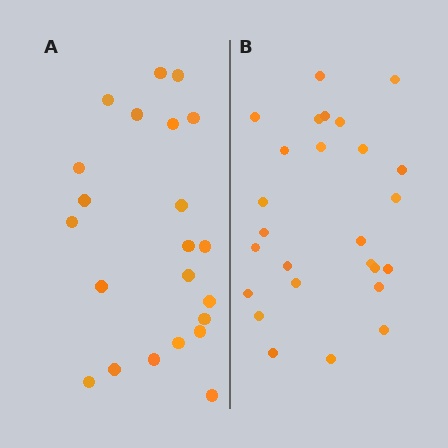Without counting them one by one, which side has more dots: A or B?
Region B (the right region) has more dots.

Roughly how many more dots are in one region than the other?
Region B has about 4 more dots than region A.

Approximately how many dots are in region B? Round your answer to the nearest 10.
About 30 dots. (The exact count is 26, which rounds to 30.)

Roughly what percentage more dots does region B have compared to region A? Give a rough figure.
About 20% more.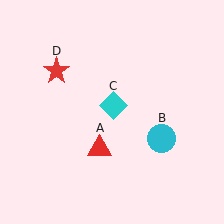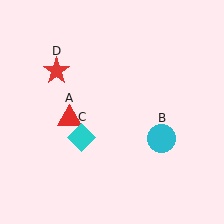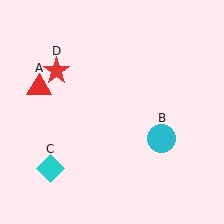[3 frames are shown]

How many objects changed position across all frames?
2 objects changed position: red triangle (object A), cyan diamond (object C).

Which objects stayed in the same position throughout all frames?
Cyan circle (object B) and red star (object D) remained stationary.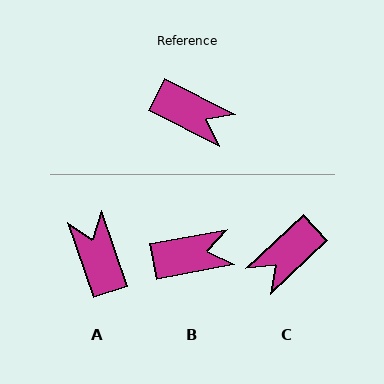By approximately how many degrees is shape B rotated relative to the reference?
Approximately 37 degrees counter-clockwise.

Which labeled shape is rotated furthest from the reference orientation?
A, about 136 degrees away.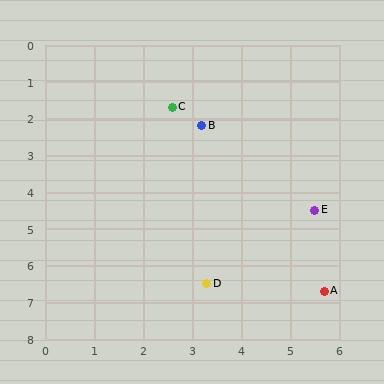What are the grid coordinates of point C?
Point C is at approximately (2.6, 1.7).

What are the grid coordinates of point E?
Point E is at approximately (5.5, 4.5).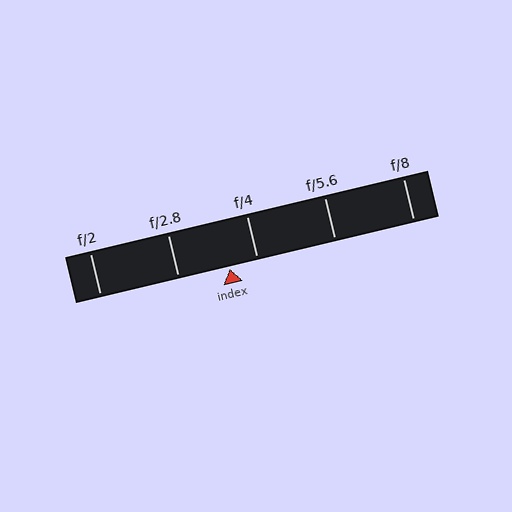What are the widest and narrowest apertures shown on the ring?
The widest aperture shown is f/2 and the narrowest is f/8.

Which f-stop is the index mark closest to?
The index mark is closest to f/4.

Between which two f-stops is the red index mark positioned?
The index mark is between f/2.8 and f/4.